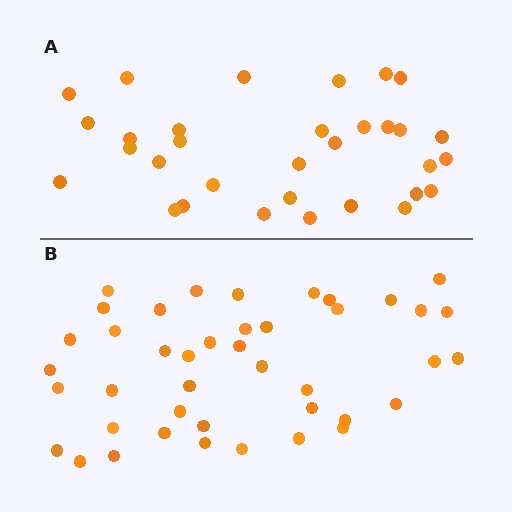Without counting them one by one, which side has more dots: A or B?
Region B (the bottom region) has more dots.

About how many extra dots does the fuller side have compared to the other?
Region B has roughly 10 or so more dots than region A.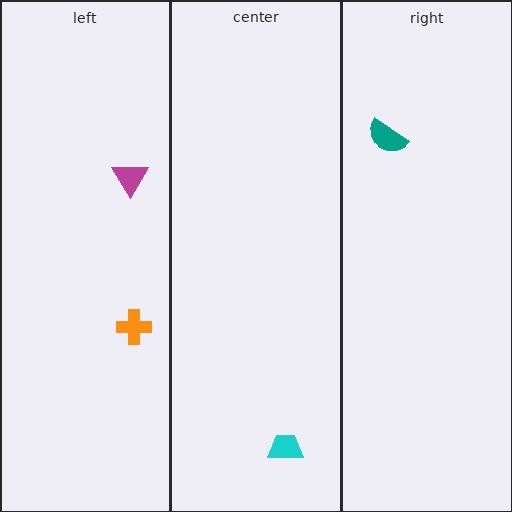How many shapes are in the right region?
1.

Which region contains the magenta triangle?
The left region.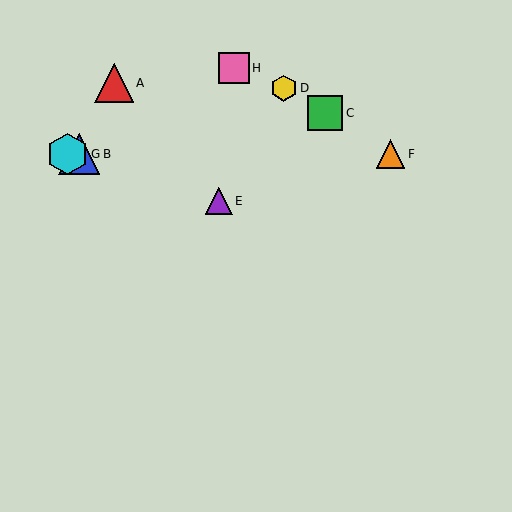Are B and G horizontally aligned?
Yes, both are at y≈154.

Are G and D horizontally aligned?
No, G is at y≈154 and D is at y≈88.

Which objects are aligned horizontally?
Objects B, F, G are aligned horizontally.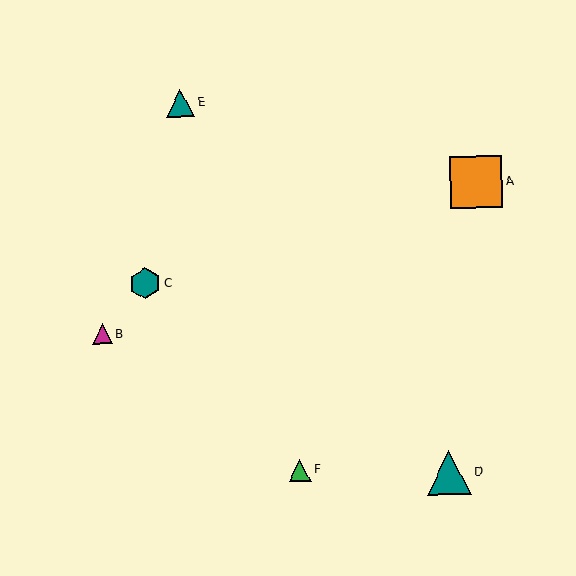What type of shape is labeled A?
Shape A is an orange square.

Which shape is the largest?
The orange square (labeled A) is the largest.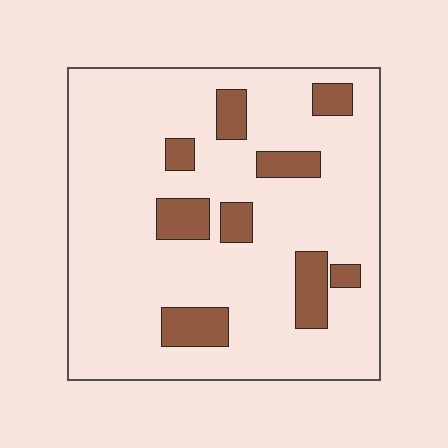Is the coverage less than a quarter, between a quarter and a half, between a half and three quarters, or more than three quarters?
Less than a quarter.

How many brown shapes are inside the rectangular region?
9.